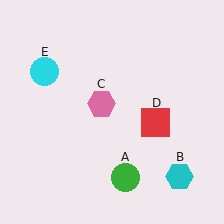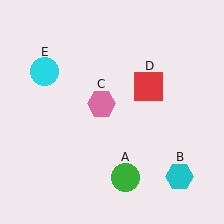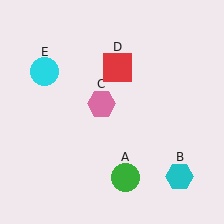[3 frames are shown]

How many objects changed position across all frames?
1 object changed position: red square (object D).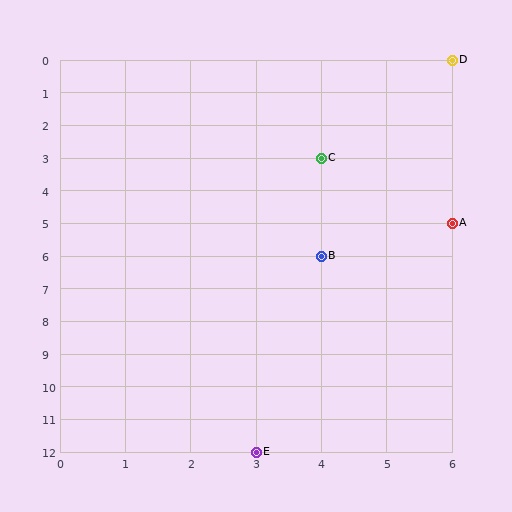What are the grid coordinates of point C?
Point C is at grid coordinates (4, 3).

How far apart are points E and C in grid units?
Points E and C are 1 column and 9 rows apart (about 9.1 grid units diagonally).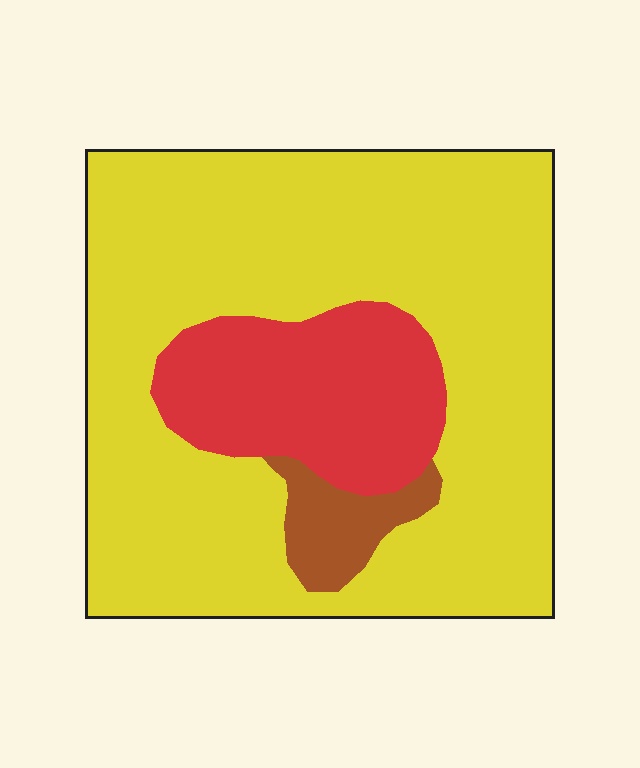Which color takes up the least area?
Brown, at roughly 5%.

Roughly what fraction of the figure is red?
Red takes up about one fifth (1/5) of the figure.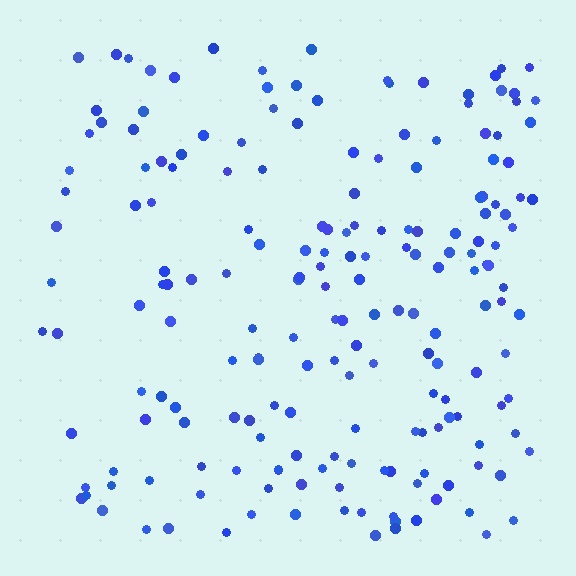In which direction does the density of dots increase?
From left to right, with the right side densest.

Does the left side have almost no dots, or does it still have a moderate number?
Still a moderate number, just noticeably fewer than the right.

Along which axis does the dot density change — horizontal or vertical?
Horizontal.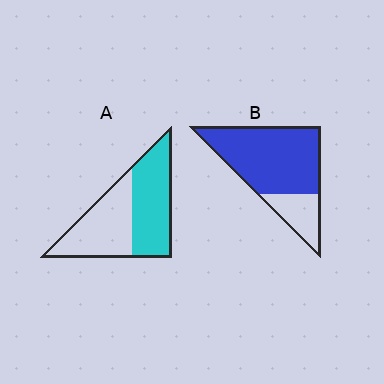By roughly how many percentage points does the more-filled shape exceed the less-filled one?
By roughly 25 percentage points (B over A).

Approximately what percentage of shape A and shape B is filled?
A is approximately 50% and B is approximately 75%.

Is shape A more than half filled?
Roughly half.